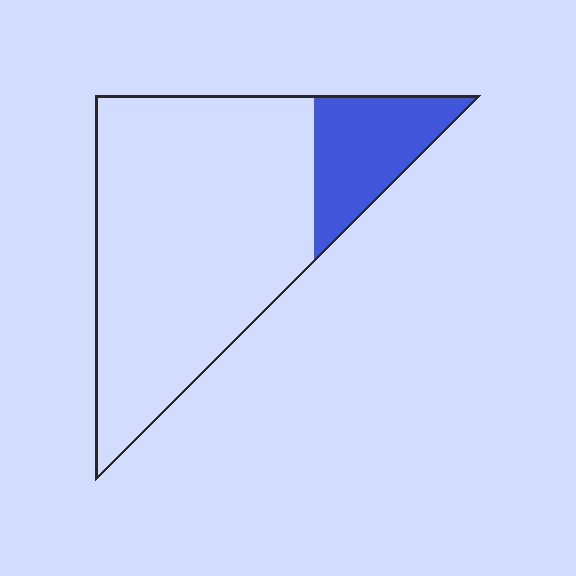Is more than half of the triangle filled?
No.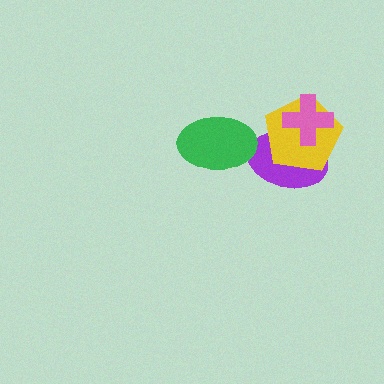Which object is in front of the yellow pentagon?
The pink cross is in front of the yellow pentagon.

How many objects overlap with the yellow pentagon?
2 objects overlap with the yellow pentagon.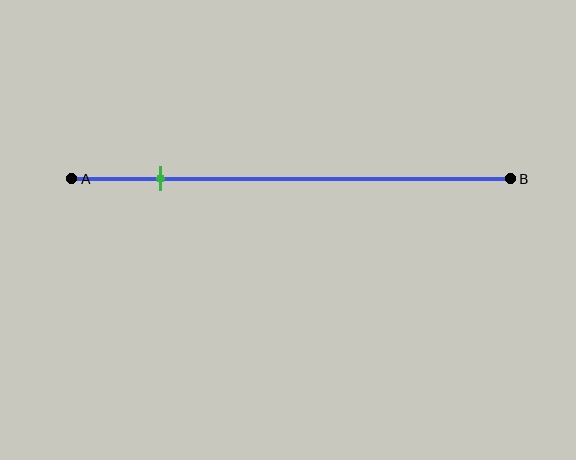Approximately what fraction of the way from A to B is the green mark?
The green mark is approximately 20% of the way from A to B.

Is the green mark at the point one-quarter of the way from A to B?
No, the mark is at about 20% from A, not at the 25% one-quarter point.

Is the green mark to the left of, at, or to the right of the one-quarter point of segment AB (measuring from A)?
The green mark is to the left of the one-quarter point of segment AB.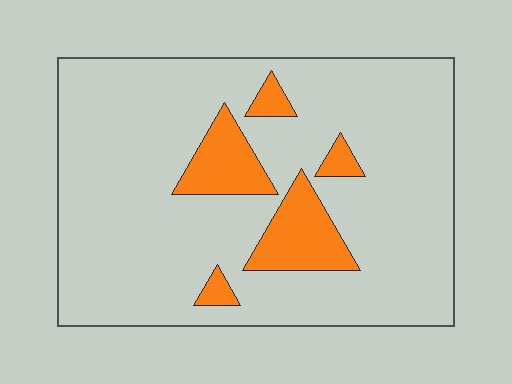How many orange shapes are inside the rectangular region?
5.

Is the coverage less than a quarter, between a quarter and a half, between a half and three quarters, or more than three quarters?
Less than a quarter.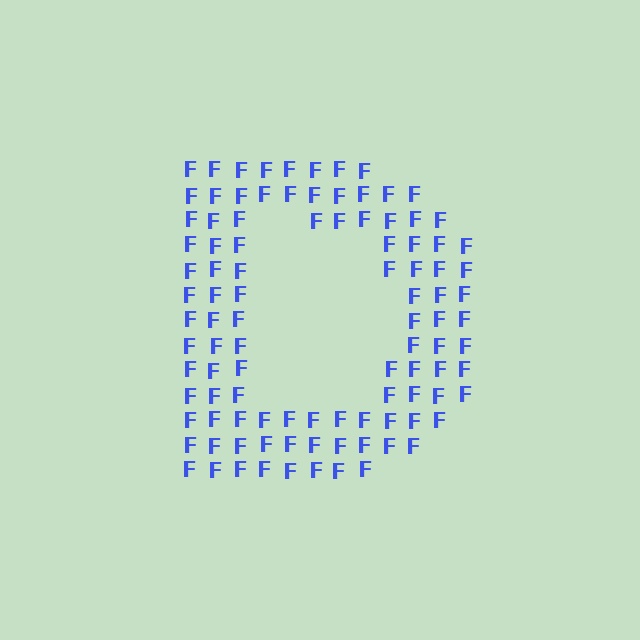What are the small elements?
The small elements are letter F's.